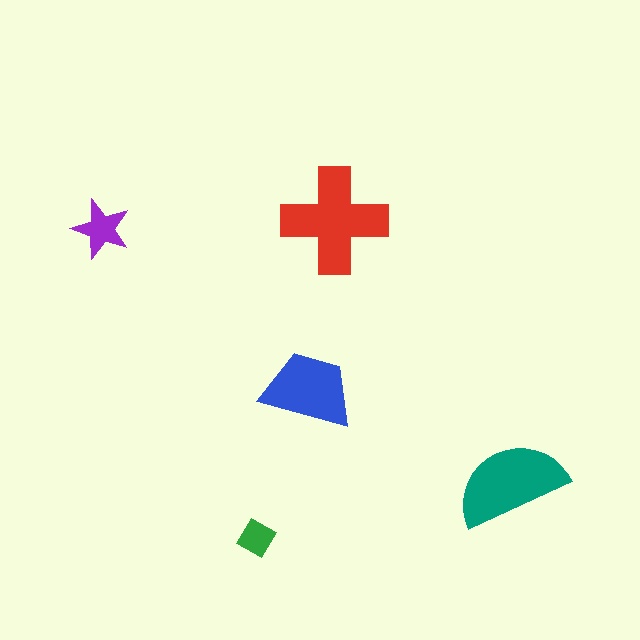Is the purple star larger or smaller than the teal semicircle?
Smaller.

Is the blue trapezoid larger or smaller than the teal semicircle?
Smaller.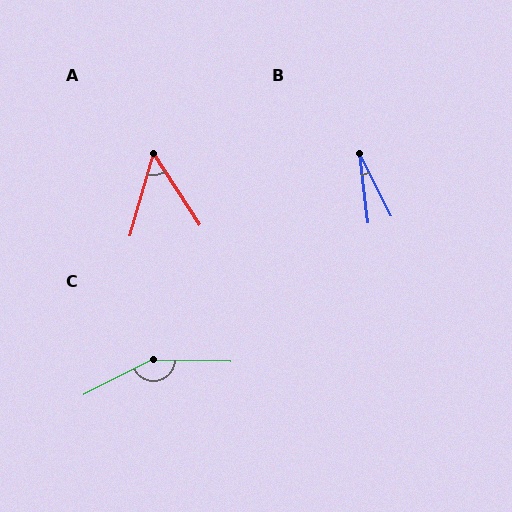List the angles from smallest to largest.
B (20°), A (49°), C (152°).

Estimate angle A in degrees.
Approximately 49 degrees.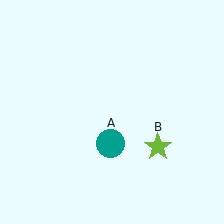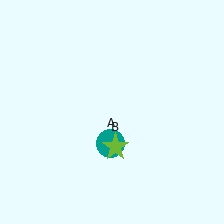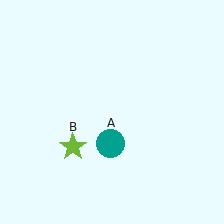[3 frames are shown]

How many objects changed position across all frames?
1 object changed position: lime star (object B).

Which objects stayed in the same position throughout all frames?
Teal circle (object A) remained stationary.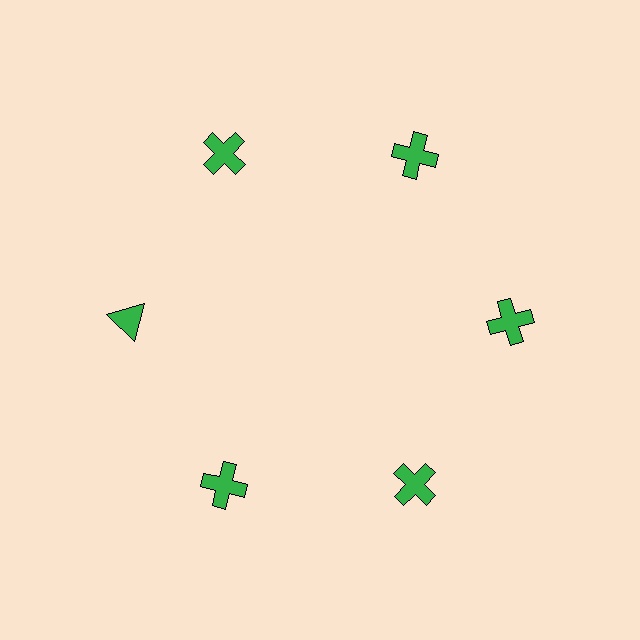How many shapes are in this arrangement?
There are 6 shapes arranged in a ring pattern.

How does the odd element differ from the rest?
It has a different shape: triangle instead of cross.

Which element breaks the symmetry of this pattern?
The green triangle at roughly the 9 o'clock position breaks the symmetry. All other shapes are green crosses.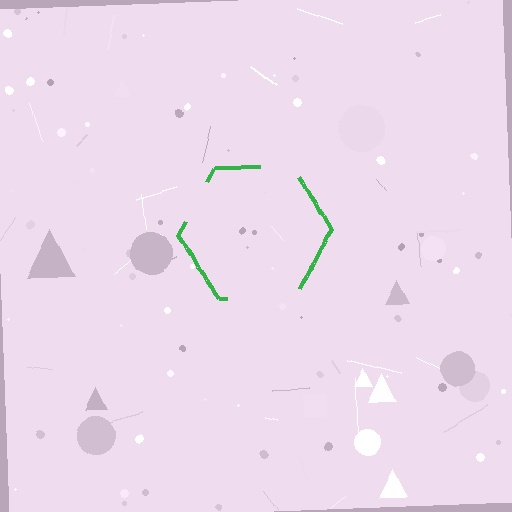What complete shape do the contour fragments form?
The contour fragments form a hexagon.